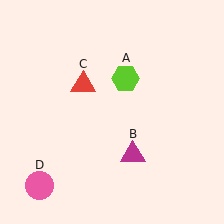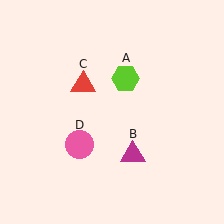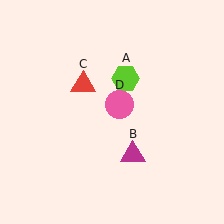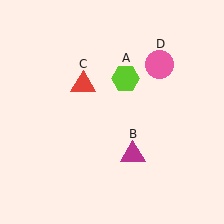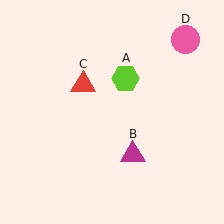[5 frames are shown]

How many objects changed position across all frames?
1 object changed position: pink circle (object D).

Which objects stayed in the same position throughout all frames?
Lime hexagon (object A) and magenta triangle (object B) and red triangle (object C) remained stationary.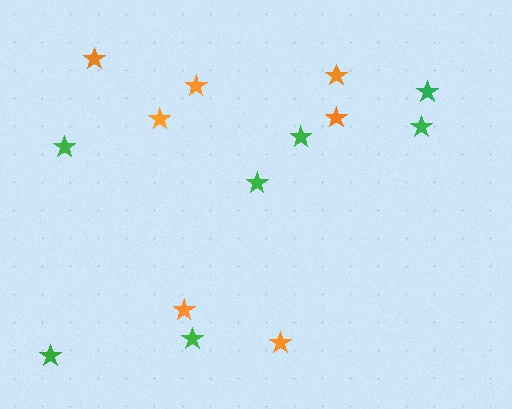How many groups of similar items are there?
There are 2 groups: one group of green stars (7) and one group of orange stars (7).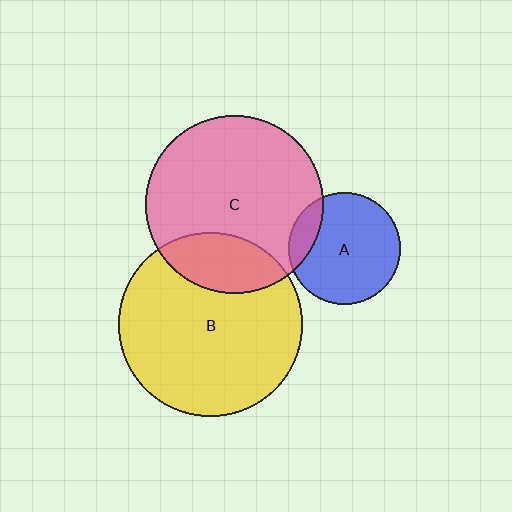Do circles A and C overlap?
Yes.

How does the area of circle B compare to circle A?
Approximately 2.7 times.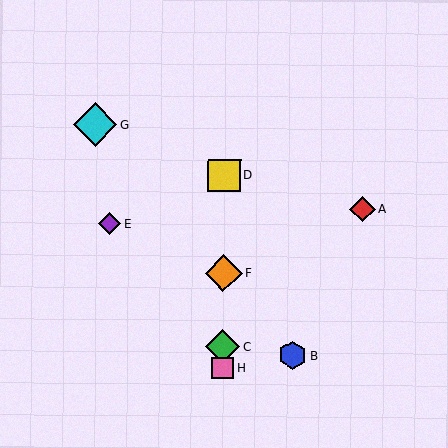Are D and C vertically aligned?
Yes, both are at x≈224.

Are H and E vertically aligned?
No, H is at x≈223 and E is at x≈109.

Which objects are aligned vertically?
Objects C, D, F, H are aligned vertically.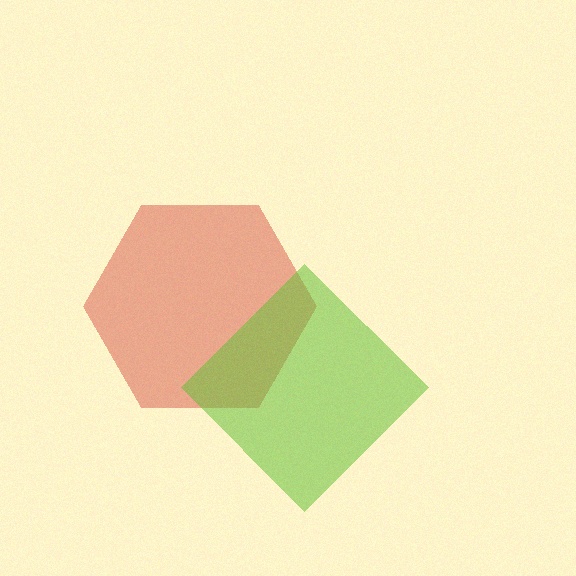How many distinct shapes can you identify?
There are 2 distinct shapes: a red hexagon, a lime diamond.